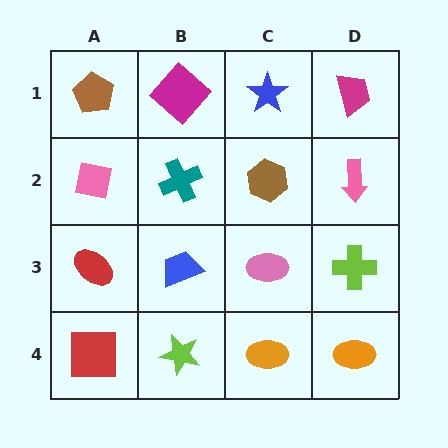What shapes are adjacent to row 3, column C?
A brown hexagon (row 2, column C), an orange ellipse (row 4, column C), a blue trapezoid (row 3, column B), a lime cross (row 3, column D).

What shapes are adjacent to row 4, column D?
A lime cross (row 3, column D), an orange ellipse (row 4, column C).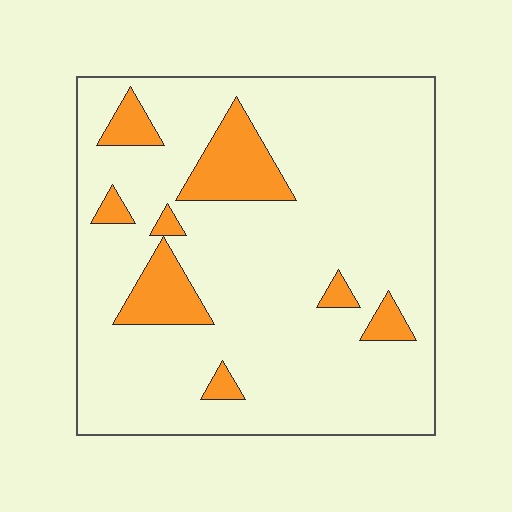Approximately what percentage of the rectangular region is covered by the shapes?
Approximately 15%.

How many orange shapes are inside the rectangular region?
8.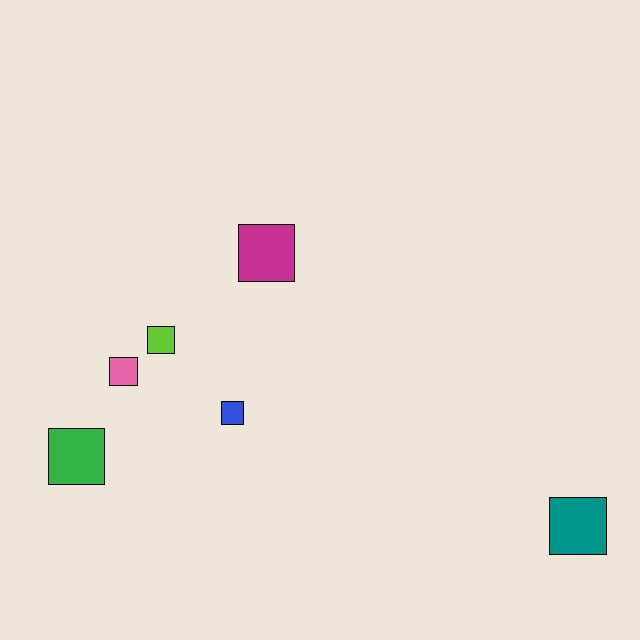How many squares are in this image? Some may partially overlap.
There are 6 squares.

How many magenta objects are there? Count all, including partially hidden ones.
There is 1 magenta object.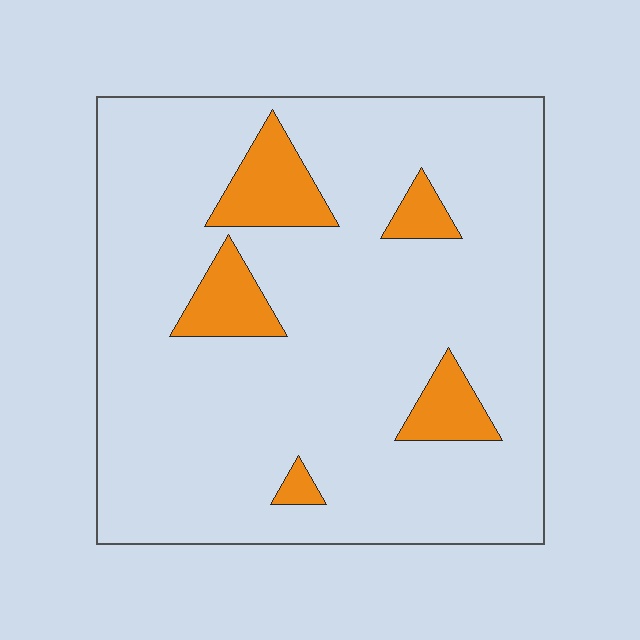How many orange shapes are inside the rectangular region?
5.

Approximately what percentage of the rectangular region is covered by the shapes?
Approximately 10%.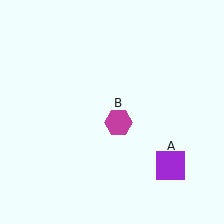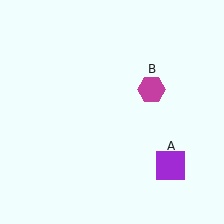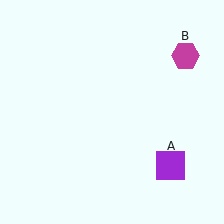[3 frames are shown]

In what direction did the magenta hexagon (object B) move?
The magenta hexagon (object B) moved up and to the right.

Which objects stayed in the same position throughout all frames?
Purple square (object A) remained stationary.